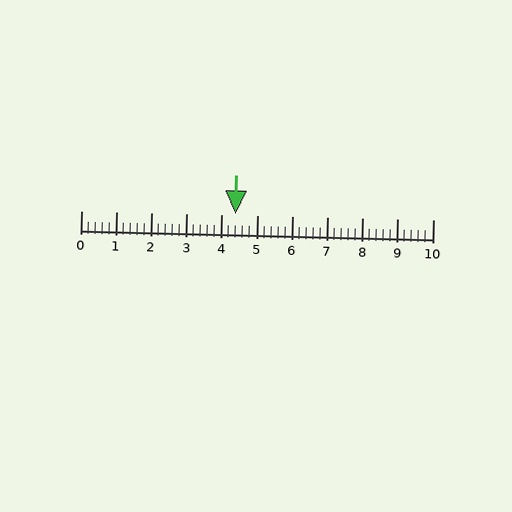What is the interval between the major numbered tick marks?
The major tick marks are spaced 1 units apart.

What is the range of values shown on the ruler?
The ruler shows values from 0 to 10.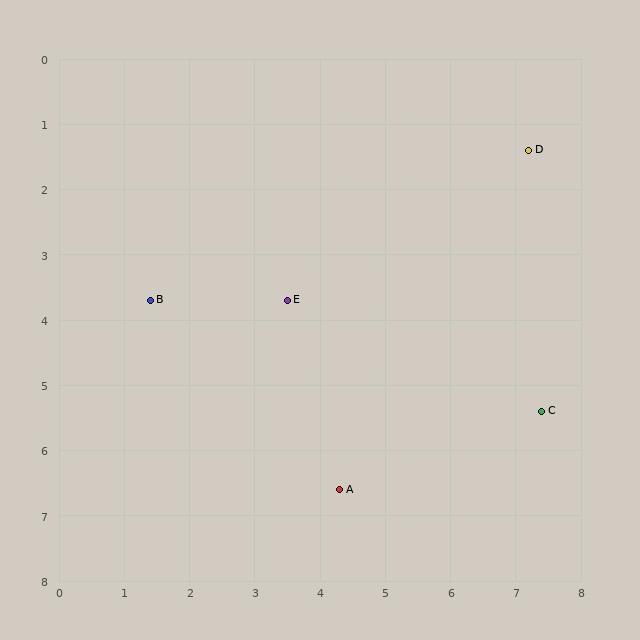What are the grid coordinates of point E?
Point E is at approximately (3.5, 3.7).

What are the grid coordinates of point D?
Point D is at approximately (7.2, 1.4).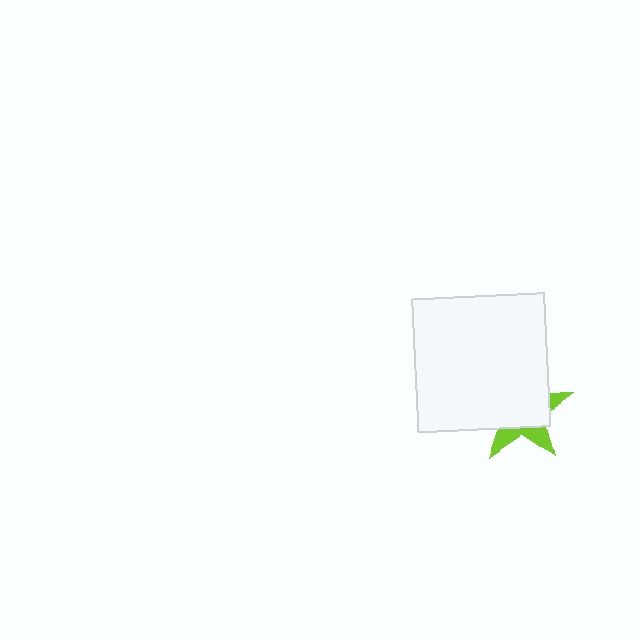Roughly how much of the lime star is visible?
A small part of it is visible (roughly 32%).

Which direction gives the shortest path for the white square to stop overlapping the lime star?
Moving toward the upper-left gives the shortest separation.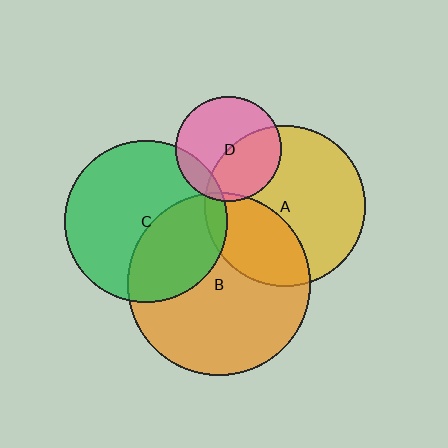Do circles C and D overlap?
Yes.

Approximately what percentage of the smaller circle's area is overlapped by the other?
Approximately 15%.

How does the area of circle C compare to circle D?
Approximately 2.4 times.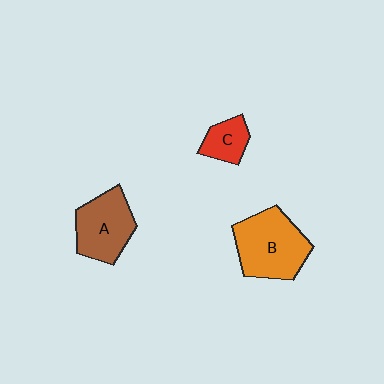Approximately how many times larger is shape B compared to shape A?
Approximately 1.2 times.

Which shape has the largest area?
Shape B (orange).